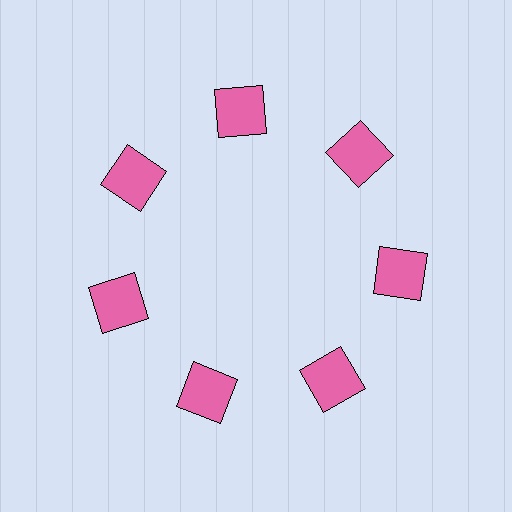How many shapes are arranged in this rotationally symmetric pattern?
There are 7 shapes, arranged in 7 groups of 1.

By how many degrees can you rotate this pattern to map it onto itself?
The pattern maps onto itself every 51 degrees of rotation.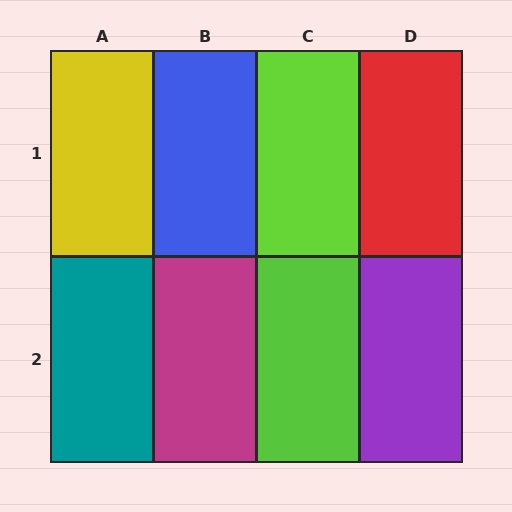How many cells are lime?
2 cells are lime.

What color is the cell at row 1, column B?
Blue.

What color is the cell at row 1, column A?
Yellow.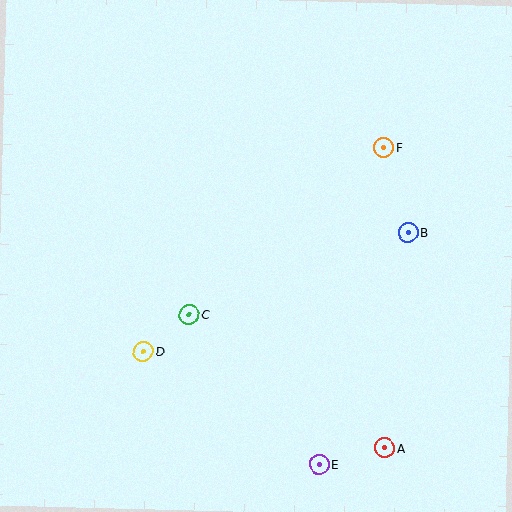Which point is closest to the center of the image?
Point C at (189, 315) is closest to the center.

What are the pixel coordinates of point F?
Point F is at (383, 148).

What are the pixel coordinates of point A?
Point A is at (385, 448).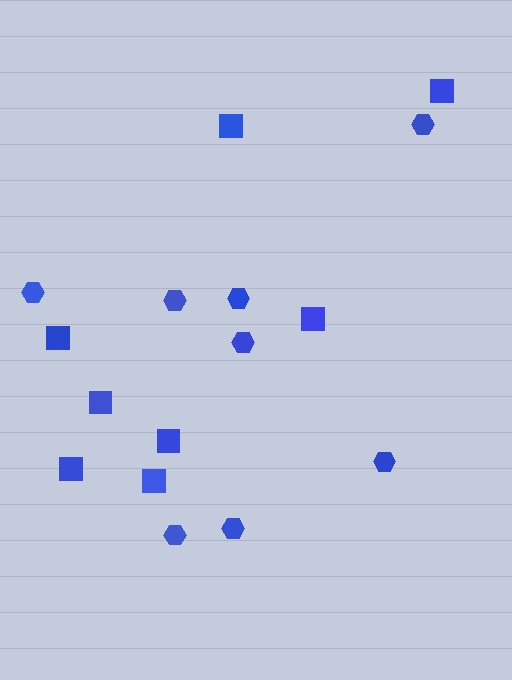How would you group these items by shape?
There are 2 groups: one group of hexagons (8) and one group of squares (8).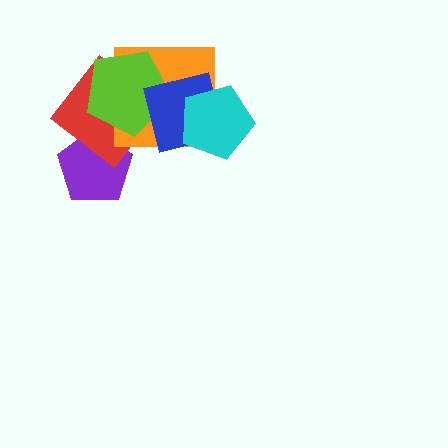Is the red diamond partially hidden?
Yes, it is partially covered by another shape.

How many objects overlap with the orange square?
4 objects overlap with the orange square.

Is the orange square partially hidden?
Yes, it is partially covered by another shape.